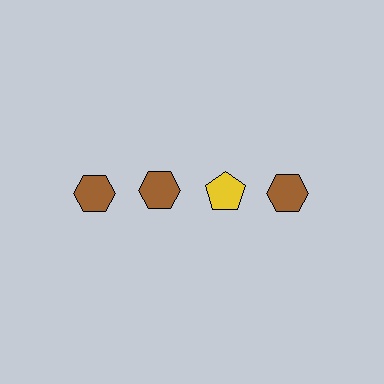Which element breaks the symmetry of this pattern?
The yellow pentagon in the top row, center column breaks the symmetry. All other shapes are brown hexagons.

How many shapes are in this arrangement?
There are 4 shapes arranged in a grid pattern.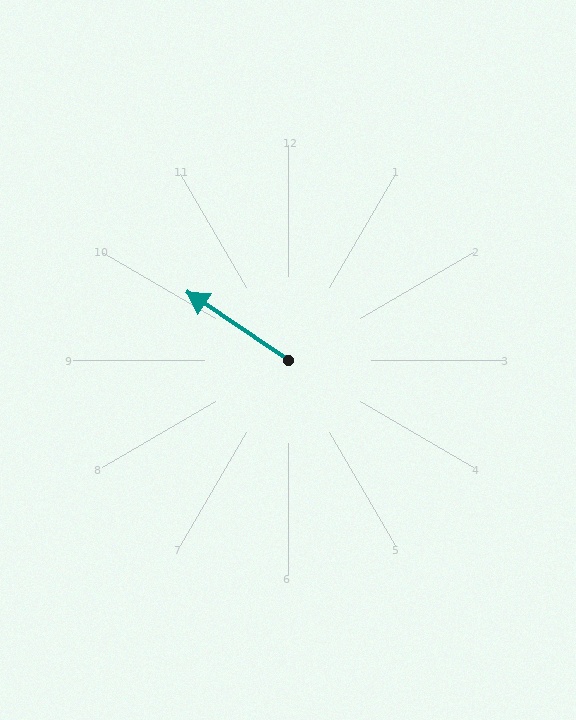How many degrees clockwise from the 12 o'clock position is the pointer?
Approximately 304 degrees.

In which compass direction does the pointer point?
Northwest.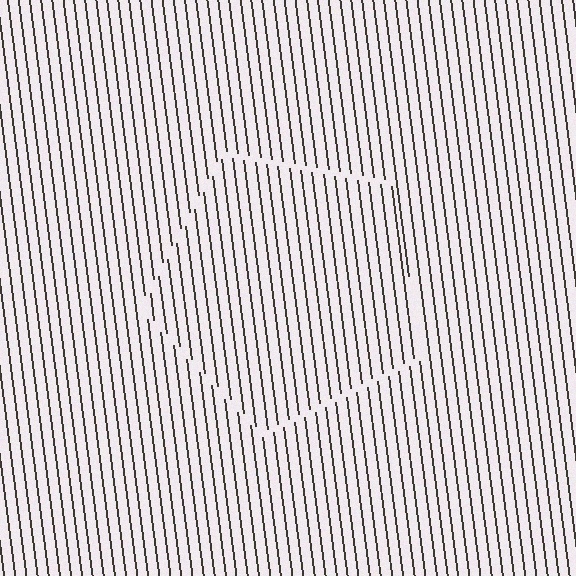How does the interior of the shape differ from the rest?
The interior of the shape contains the same grating, shifted by half a period — the contour is defined by the phase discontinuity where line-ends from the inner and outer gratings abut.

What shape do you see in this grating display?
An illusory pentagon. The interior of the shape contains the same grating, shifted by half a period — the contour is defined by the phase discontinuity where line-ends from the inner and outer gratings abut.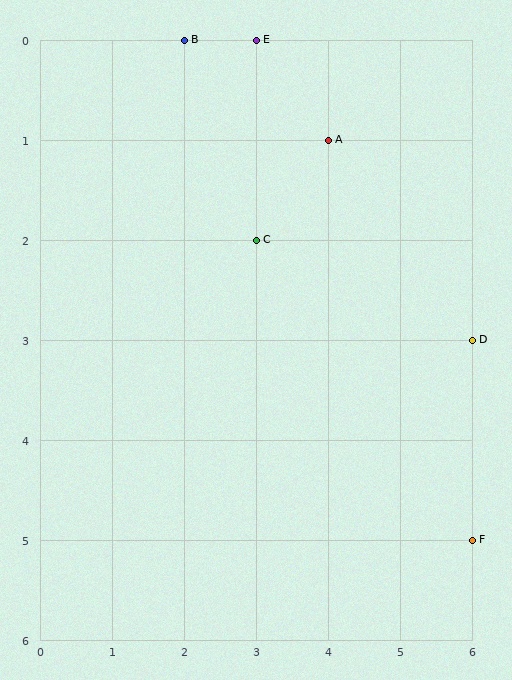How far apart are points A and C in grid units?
Points A and C are 1 column and 1 row apart (about 1.4 grid units diagonally).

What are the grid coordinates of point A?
Point A is at grid coordinates (4, 1).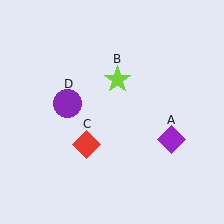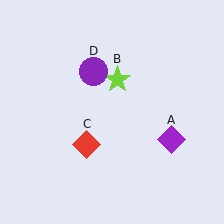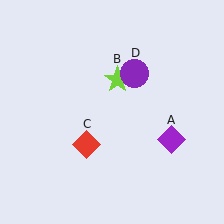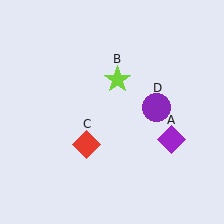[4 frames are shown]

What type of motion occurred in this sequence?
The purple circle (object D) rotated clockwise around the center of the scene.